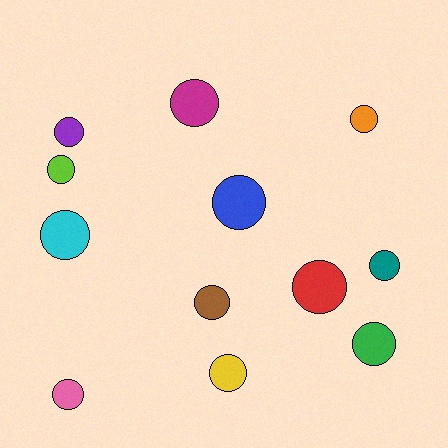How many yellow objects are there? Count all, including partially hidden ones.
There is 1 yellow object.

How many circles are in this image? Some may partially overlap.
There are 12 circles.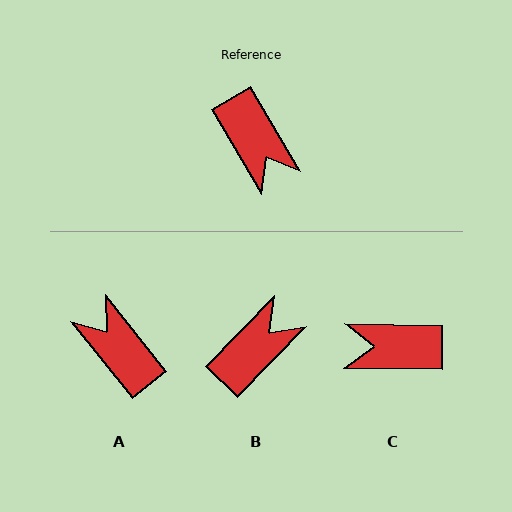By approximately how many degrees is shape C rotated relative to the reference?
Approximately 121 degrees clockwise.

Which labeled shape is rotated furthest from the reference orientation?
A, about 172 degrees away.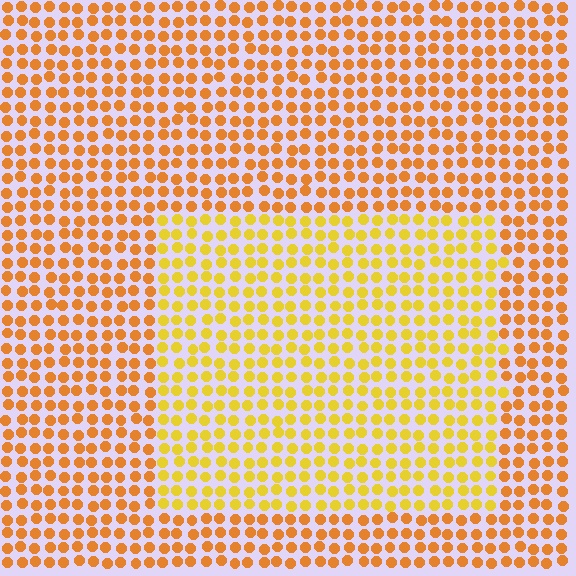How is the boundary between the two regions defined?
The boundary is defined purely by a slight shift in hue (about 25 degrees). Spacing, size, and orientation are identical on both sides.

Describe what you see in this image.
The image is filled with small orange elements in a uniform arrangement. A rectangle-shaped region is visible where the elements are tinted to a slightly different hue, forming a subtle color boundary.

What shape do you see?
I see a rectangle.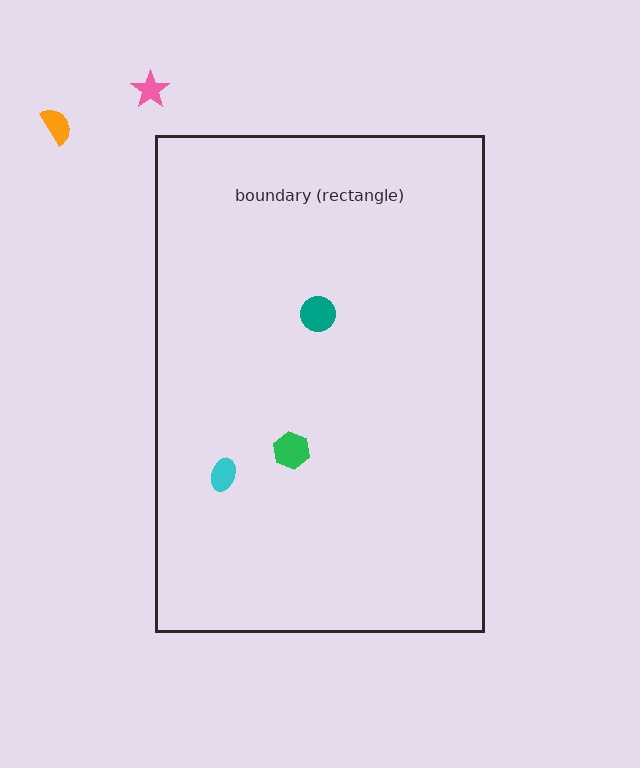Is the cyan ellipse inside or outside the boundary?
Inside.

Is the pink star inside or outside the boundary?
Outside.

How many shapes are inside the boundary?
3 inside, 2 outside.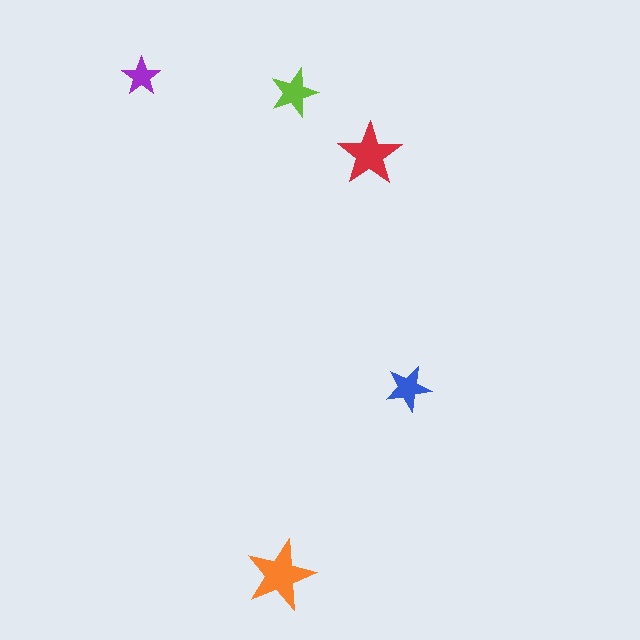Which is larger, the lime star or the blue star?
The lime one.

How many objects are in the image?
There are 5 objects in the image.